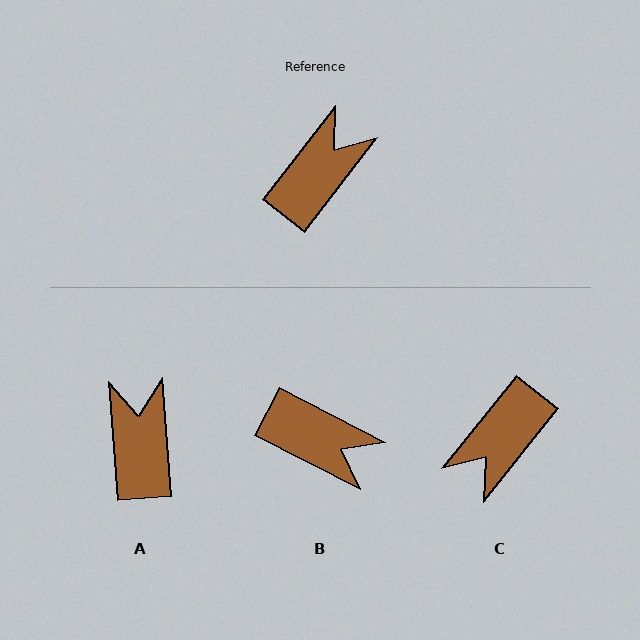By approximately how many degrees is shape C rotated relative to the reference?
Approximately 179 degrees counter-clockwise.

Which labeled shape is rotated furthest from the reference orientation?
C, about 179 degrees away.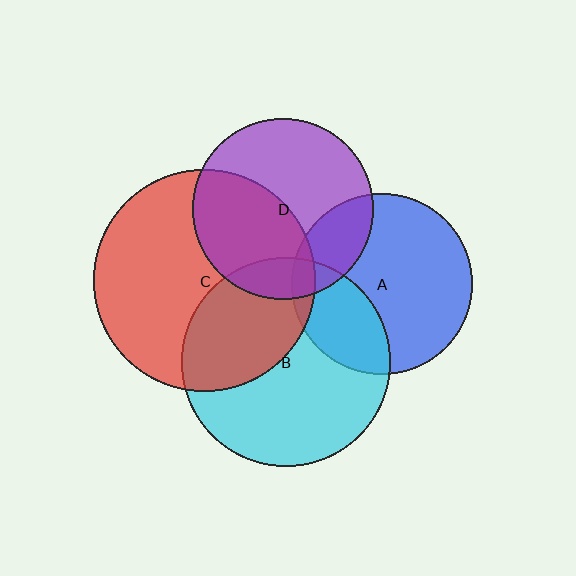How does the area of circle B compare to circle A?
Approximately 1.3 times.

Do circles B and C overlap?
Yes.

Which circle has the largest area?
Circle C (red).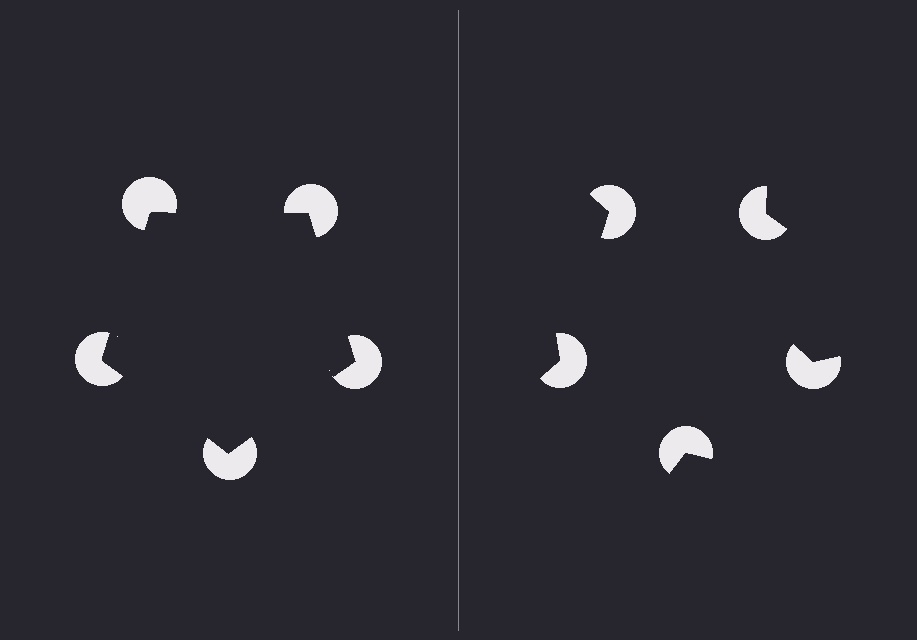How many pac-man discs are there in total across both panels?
10 — 5 on each side.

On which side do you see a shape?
An illusory pentagon appears on the left side. On the right side the wedge cuts are rotated, so no coherent shape forms.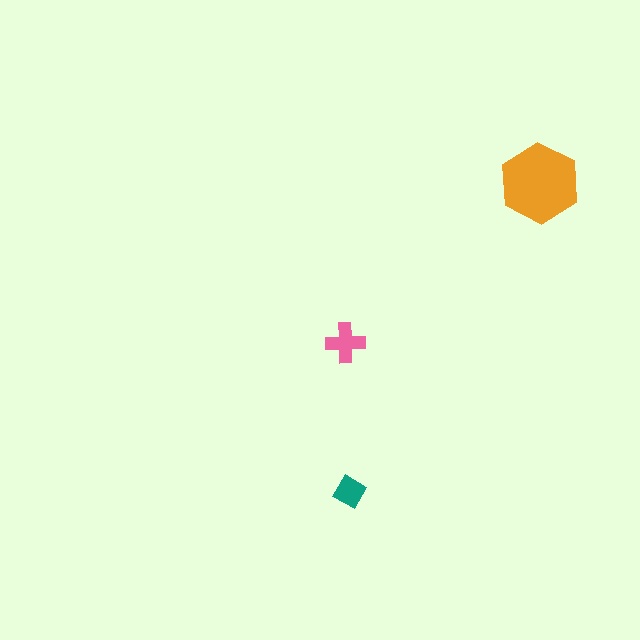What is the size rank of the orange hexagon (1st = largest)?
1st.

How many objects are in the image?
There are 3 objects in the image.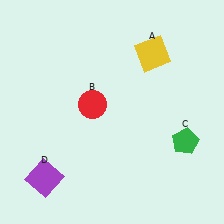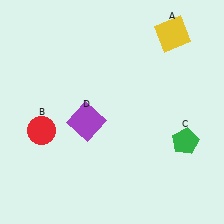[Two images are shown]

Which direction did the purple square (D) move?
The purple square (D) moved up.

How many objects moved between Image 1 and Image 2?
3 objects moved between the two images.